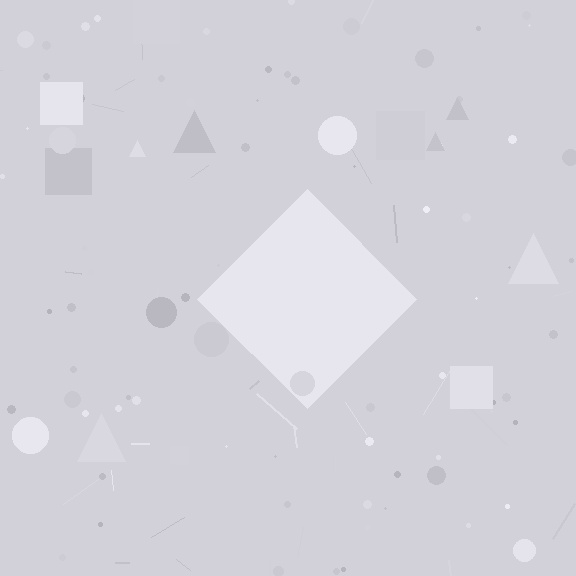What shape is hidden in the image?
A diamond is hidden in the image.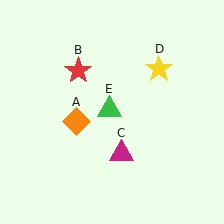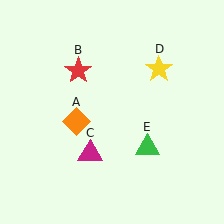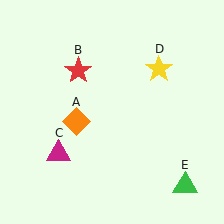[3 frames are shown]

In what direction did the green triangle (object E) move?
The green triangle (object E) moved down and to the right.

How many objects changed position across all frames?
2 objects changed position: magenta triangle (object C), green triangle (object E).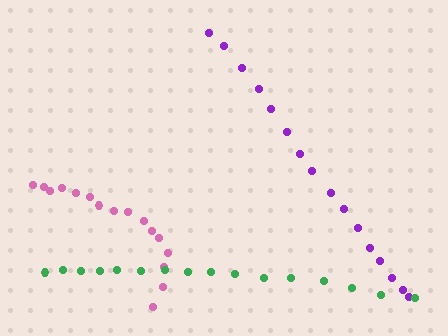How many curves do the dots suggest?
There are 3 distinct paths.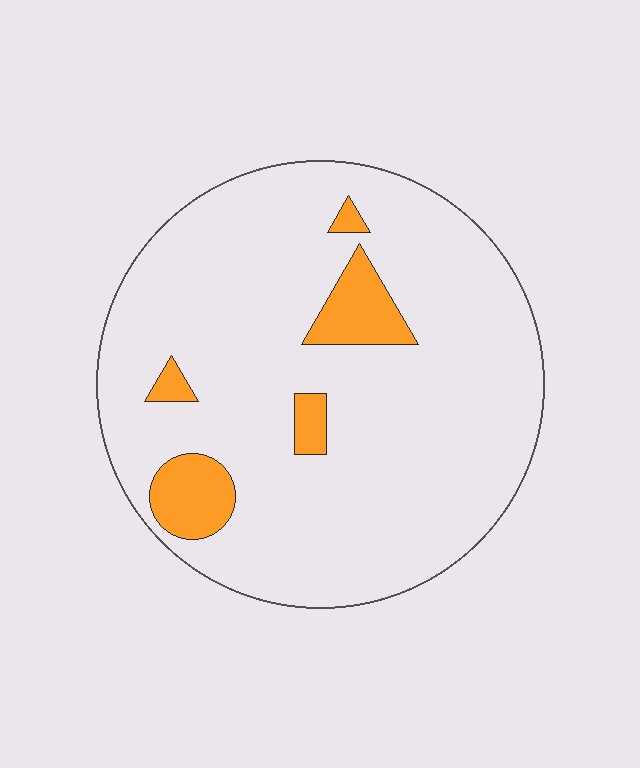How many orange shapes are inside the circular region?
5.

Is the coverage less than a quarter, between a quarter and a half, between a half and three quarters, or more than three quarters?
Less than a quarter.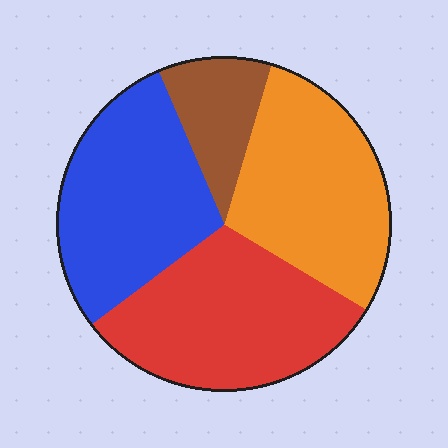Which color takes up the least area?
Brown, at roughly 10%.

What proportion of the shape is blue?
Blue takes up between a sixth and a third of the shape.